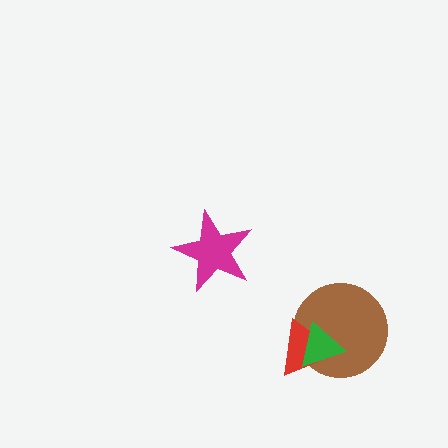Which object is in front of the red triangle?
The green triangle is in front of the red triangle.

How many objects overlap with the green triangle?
2 objects overlap with the green triangle.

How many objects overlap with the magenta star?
0 objects overlap with the magenta star.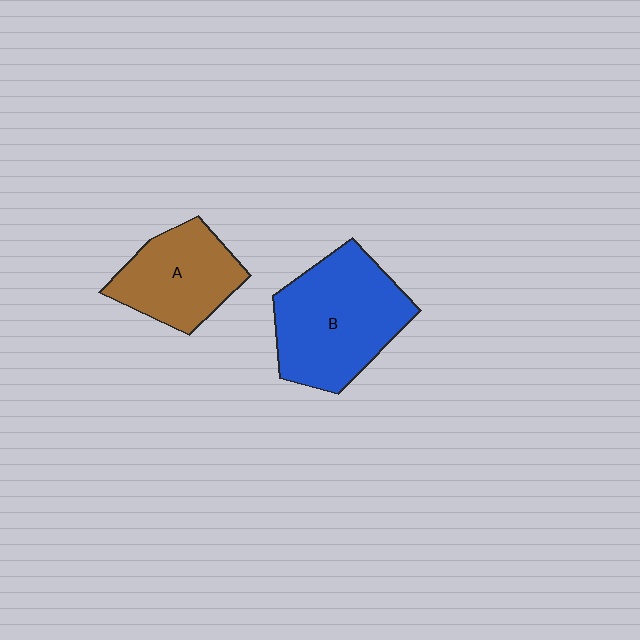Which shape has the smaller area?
Shape A (brown).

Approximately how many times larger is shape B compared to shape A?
Approximately 1.5 times.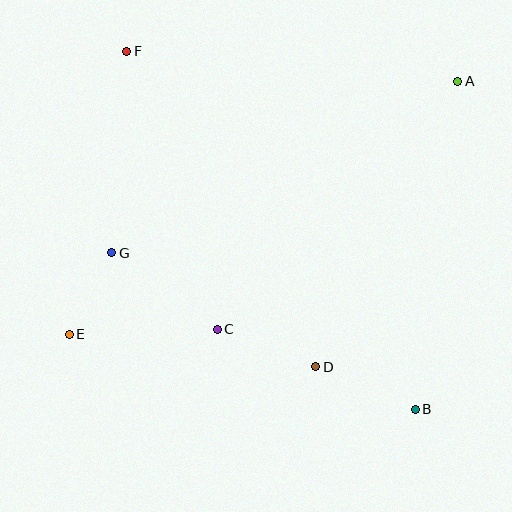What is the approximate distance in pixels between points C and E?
The distance between C and E is approximately 148 pixels.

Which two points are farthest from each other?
Points A and E are farthest from each other.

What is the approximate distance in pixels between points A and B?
The distance between A and B is approximately 331 pixels.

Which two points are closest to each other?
Points E and G are closest to each other.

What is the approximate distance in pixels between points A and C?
The distance between A and C is approximately 345 pixels.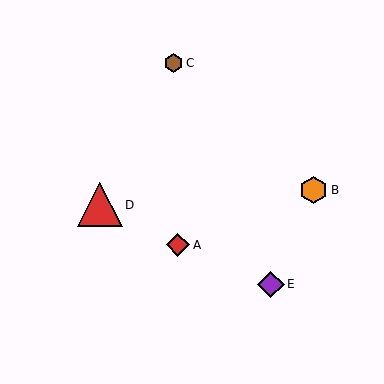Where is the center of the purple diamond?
The center of the purple diamond is at (271, 285).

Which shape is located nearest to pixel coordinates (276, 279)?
The purple diamond (labeled E) at (271, 285) is nearest to that location.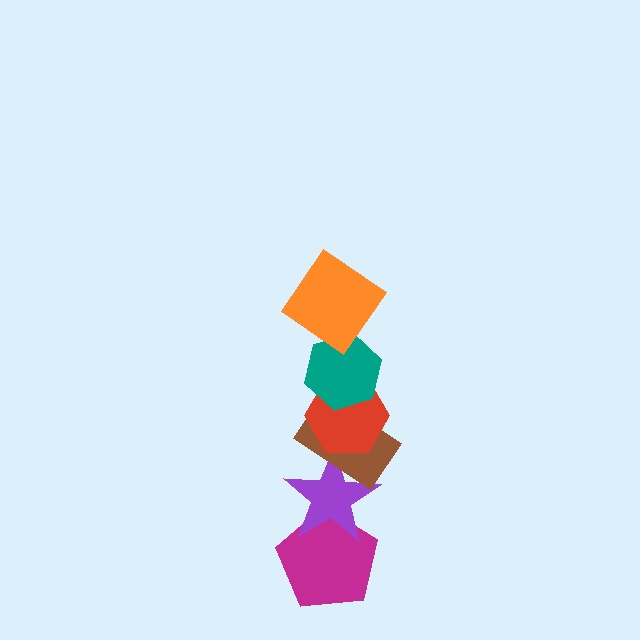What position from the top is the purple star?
The purple star is 5th from the top.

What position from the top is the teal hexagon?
The teal hexagon is 2nd from the top.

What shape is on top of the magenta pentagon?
The purple star is on top of the magenta pentagon.